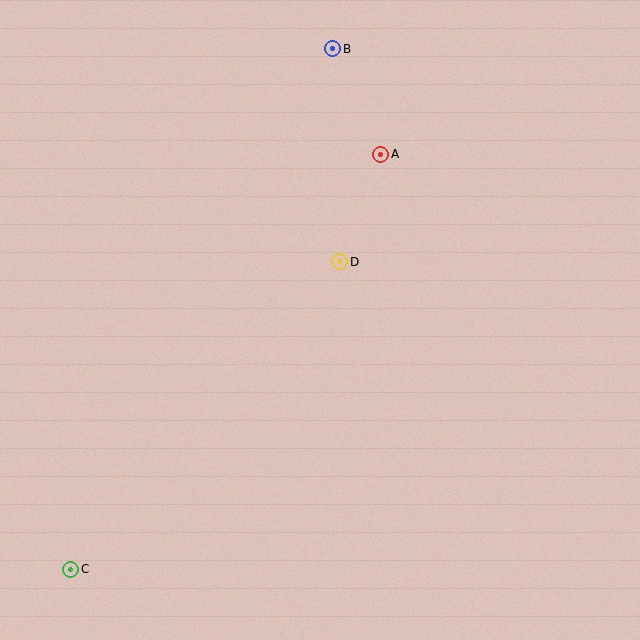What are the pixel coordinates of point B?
Point B is at (333, 49).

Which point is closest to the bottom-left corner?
Point C is closest to the bottom-left corner.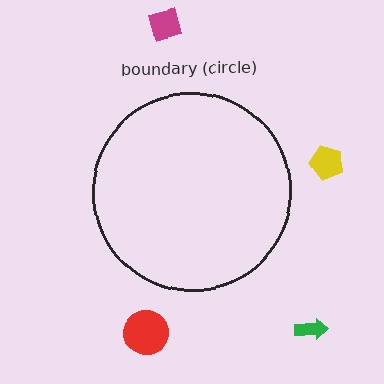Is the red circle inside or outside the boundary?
Outside.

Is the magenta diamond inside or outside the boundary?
Outside.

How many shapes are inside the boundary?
0 inside, 4 outside.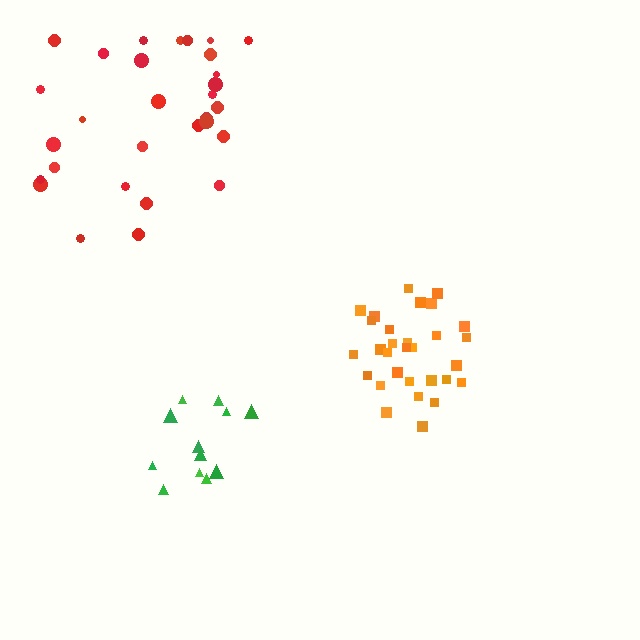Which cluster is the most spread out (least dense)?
Red.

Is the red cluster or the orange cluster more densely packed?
Orange.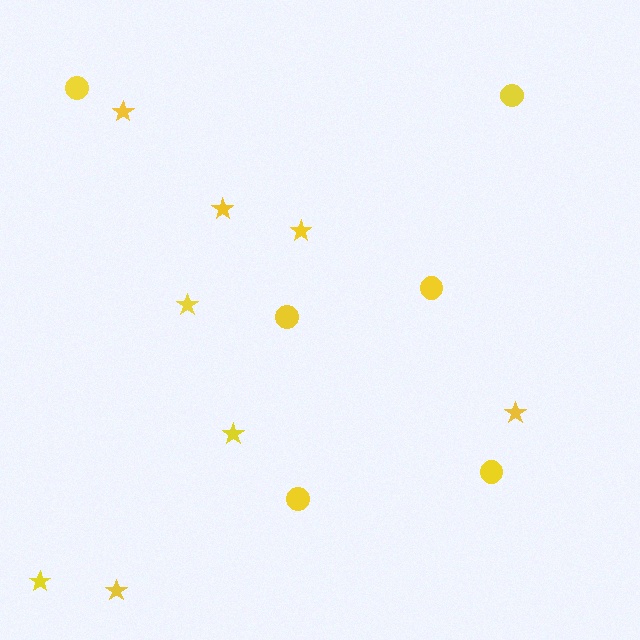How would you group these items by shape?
There are 2 groups: one group of circles (6) and one group of stars (8).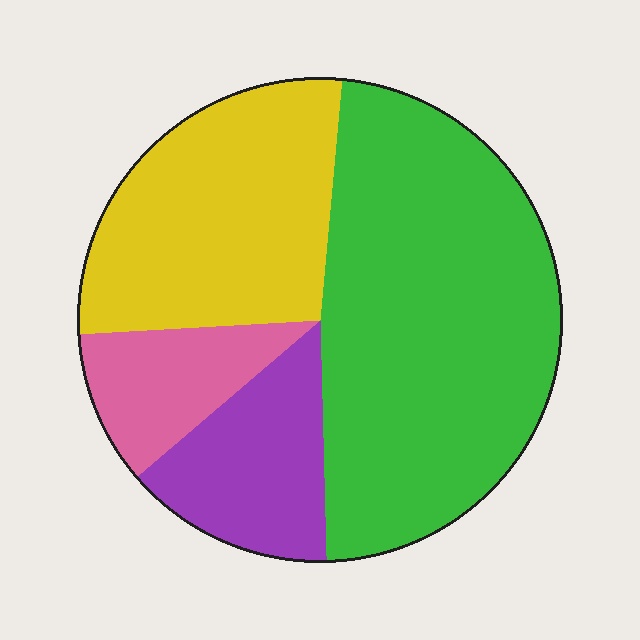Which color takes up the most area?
Green, at roughly 50%.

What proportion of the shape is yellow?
Yellow covers 27% of the shape.